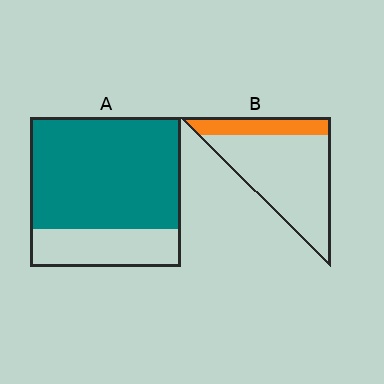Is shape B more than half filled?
No.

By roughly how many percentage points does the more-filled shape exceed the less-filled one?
By roughly 50 percentage points (A over B).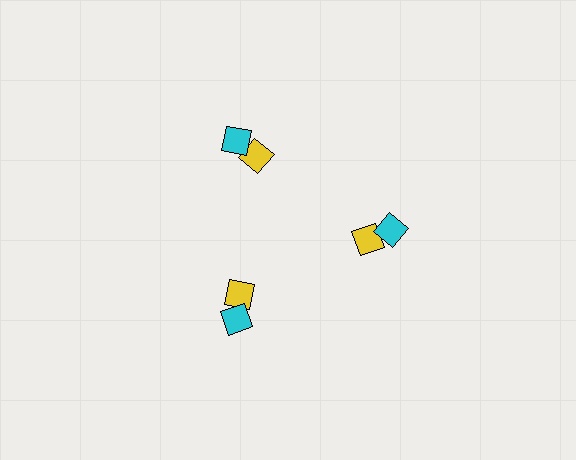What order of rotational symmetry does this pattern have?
This pattern has 3-fold rotational symmetry.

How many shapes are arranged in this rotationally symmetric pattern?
There are 6 shapes, arranged in 3 groups of 2.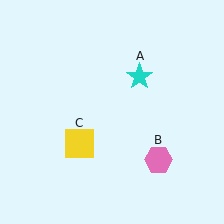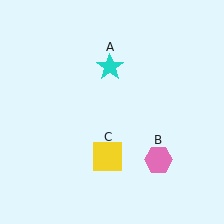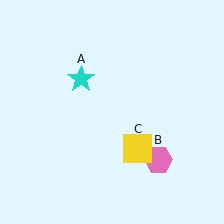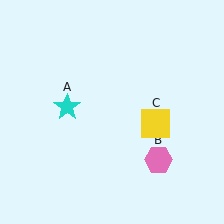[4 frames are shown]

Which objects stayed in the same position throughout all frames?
Pink hexagon (object B) remained stationary.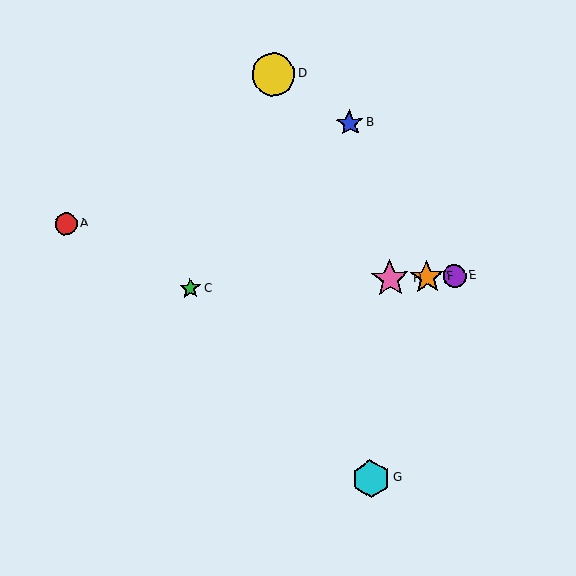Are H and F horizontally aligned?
Yes, both are at y≈279.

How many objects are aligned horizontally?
4 objects (C, E, F, H) are aligned horizontally.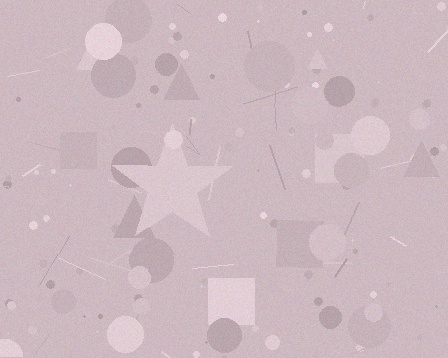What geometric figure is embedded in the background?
A star is embedded in the background.